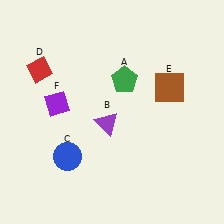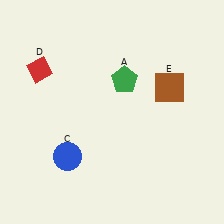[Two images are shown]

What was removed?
The purple triangle (B), the purple diamond (F) were removed in Image 2.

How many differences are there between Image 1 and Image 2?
There are 2 differences between the two images.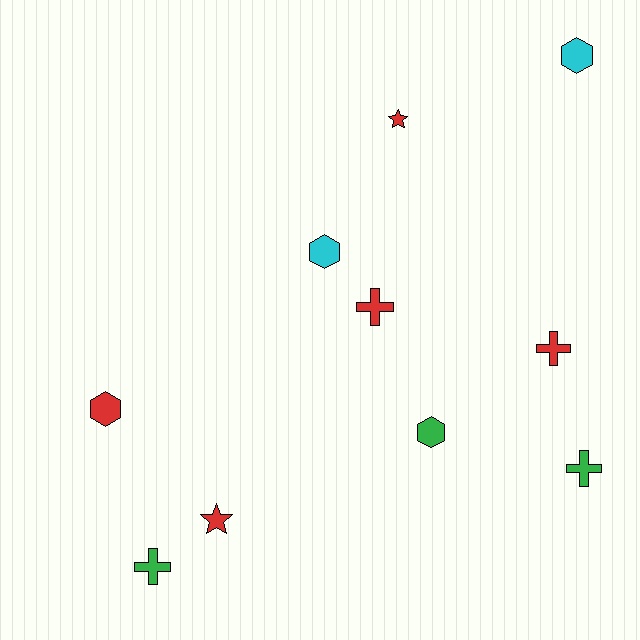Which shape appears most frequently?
Cross, with 4 objects.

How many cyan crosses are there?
There are no cyan crosses.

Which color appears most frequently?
Red, with 5 objects.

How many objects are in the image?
There are 10 objects.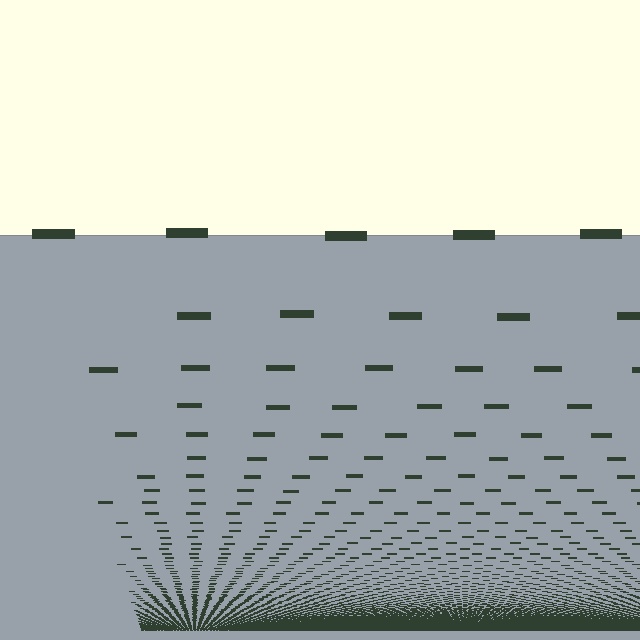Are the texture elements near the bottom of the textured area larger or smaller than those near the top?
Smaller. The gradient is inverted — elements near the bottom are smaller and denser.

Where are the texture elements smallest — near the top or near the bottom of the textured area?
Near the bottom.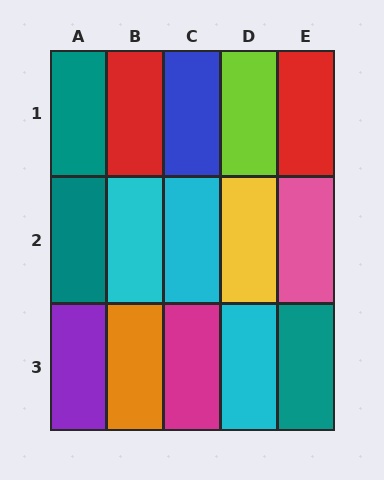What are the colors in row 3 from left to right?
Purple, orange, magenta, cyan, teal.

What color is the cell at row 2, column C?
Cyan.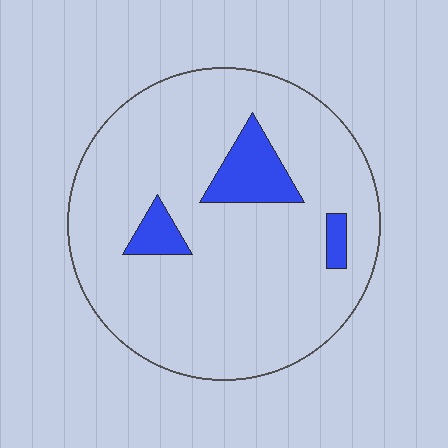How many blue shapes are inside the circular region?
3.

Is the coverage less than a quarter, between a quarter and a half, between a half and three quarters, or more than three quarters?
Less than a quarter.